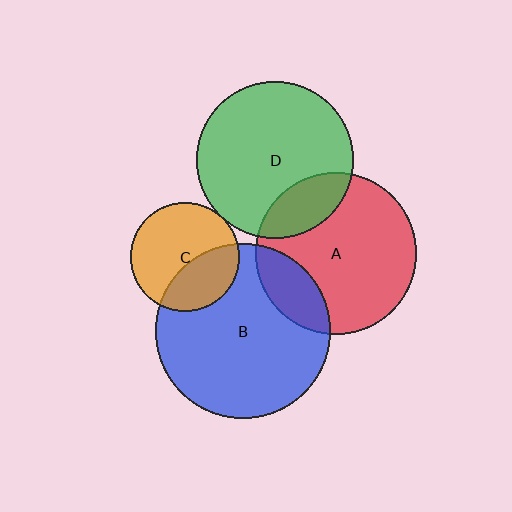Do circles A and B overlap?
Yes.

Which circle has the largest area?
Circle B (blue).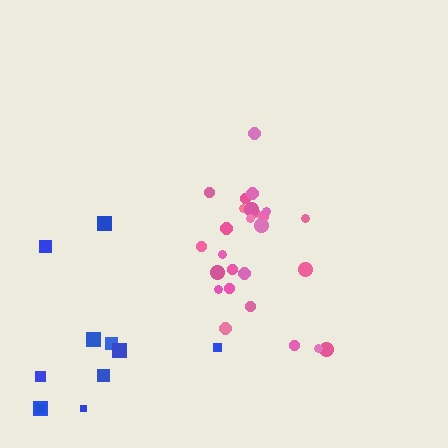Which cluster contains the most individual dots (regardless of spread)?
Pink (26).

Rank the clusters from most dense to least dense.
pink, blue.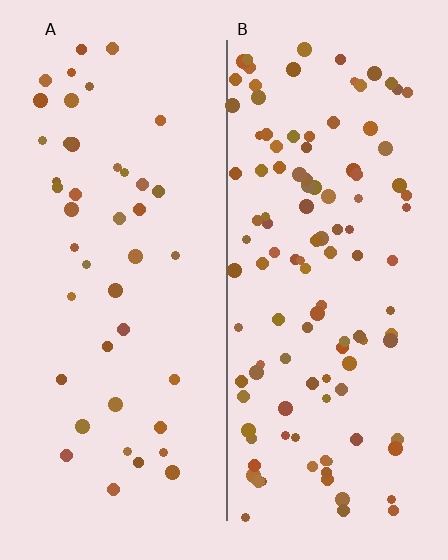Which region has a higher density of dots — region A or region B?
B (the right).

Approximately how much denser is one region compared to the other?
Approximately 2.6× — region B over region A.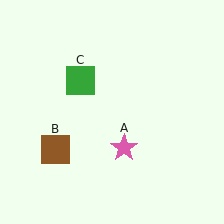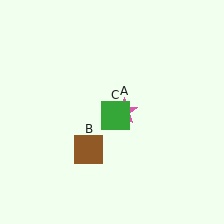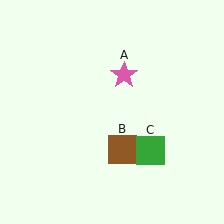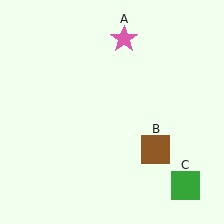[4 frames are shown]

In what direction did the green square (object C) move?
The green square (object C) moved down and to the right.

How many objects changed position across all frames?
3 objects changed position: pink star (object A), brown square (object B), green square (object C).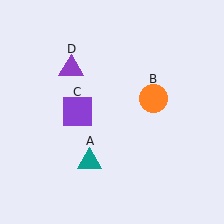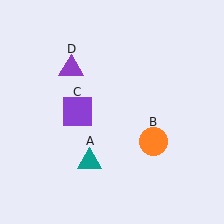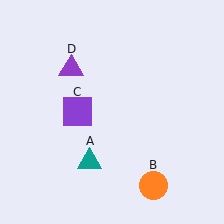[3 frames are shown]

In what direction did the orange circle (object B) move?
The orange circle (object B) moved down.